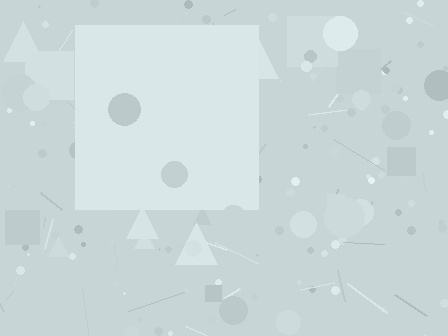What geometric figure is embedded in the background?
A square is embedded in the background.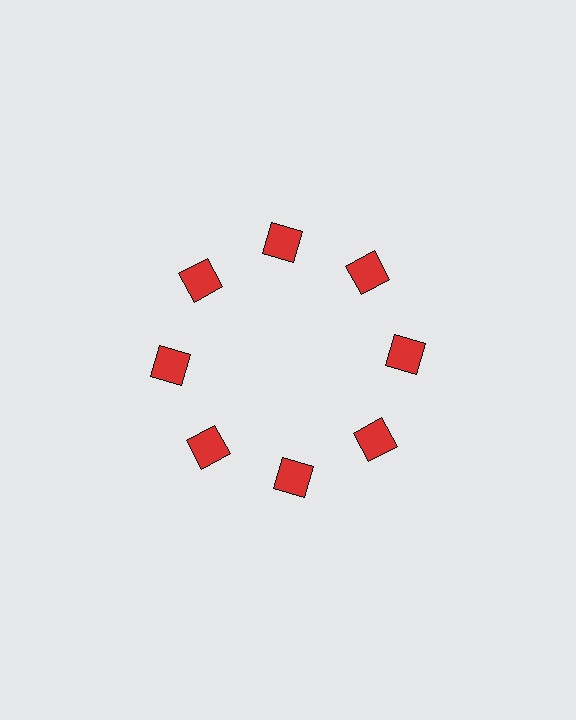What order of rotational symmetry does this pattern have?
This pattern has 8-fold rotational symmetry.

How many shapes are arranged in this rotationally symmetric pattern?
There are 8 shapes, arranged in 8 groups of 1.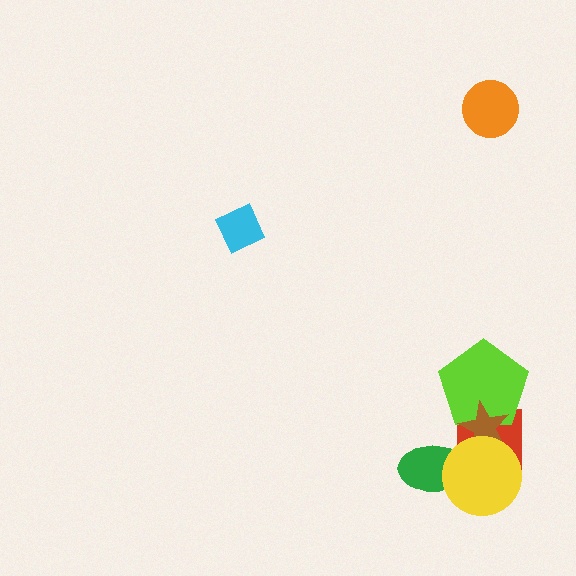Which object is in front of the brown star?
The yellow circle is in front of the brown star.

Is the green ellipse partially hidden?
Yes, it is partially covered by another shape.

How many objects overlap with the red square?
3 objects overlap with the red square.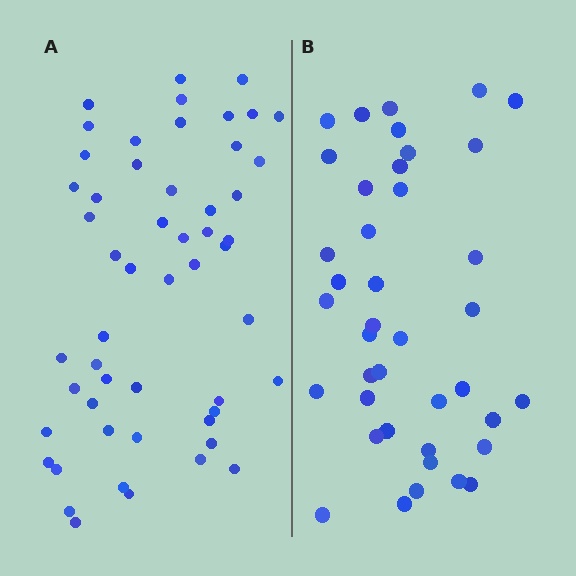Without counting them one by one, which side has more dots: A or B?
Region A (the left region) has more dots.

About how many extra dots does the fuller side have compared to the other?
Region A has approximately 15 more dots than region B.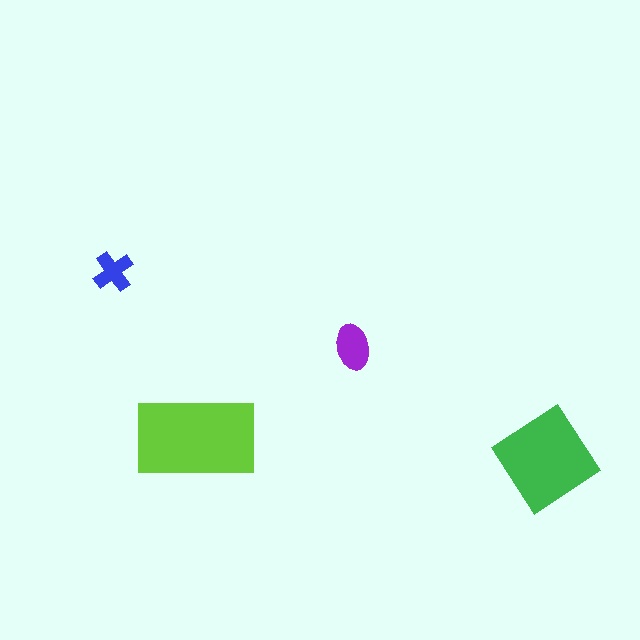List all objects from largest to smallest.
The lime rectangle, the green diamond, the purple ellipse, the blue cross.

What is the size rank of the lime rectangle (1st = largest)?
1st.